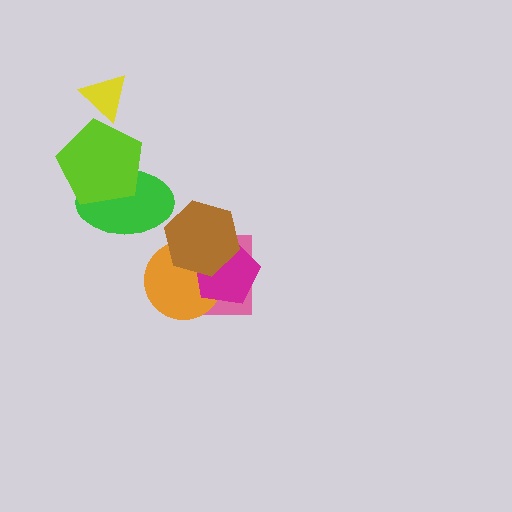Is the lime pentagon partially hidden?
No, no other shape covers it.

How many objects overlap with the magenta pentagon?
3 objects overlap with the magenta pentagon.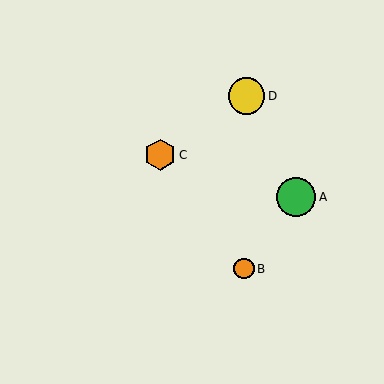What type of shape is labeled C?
Shape C is an orange hexagon.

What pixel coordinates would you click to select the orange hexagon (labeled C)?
Click at (160, 155) to select the orange hexagon C.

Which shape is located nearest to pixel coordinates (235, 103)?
The yellow circle (labeled D) at (246, 96) is nearest to that location.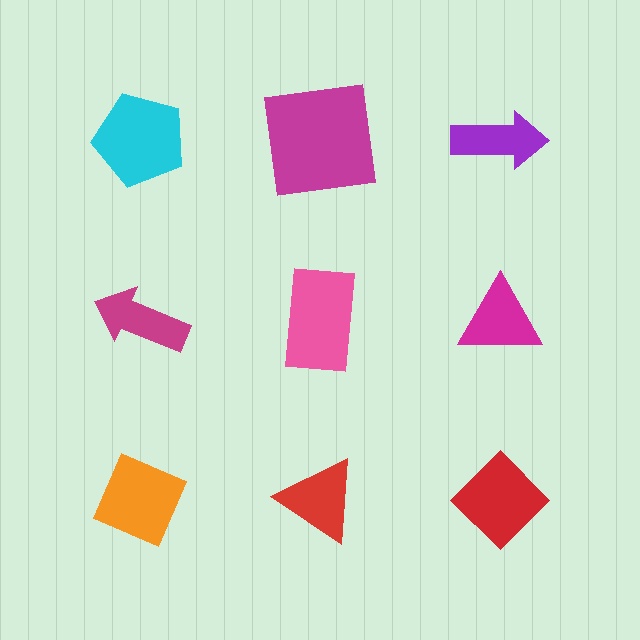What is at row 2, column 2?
A pink rectangle.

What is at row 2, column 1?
A magenta arrow.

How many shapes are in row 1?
3 shapes.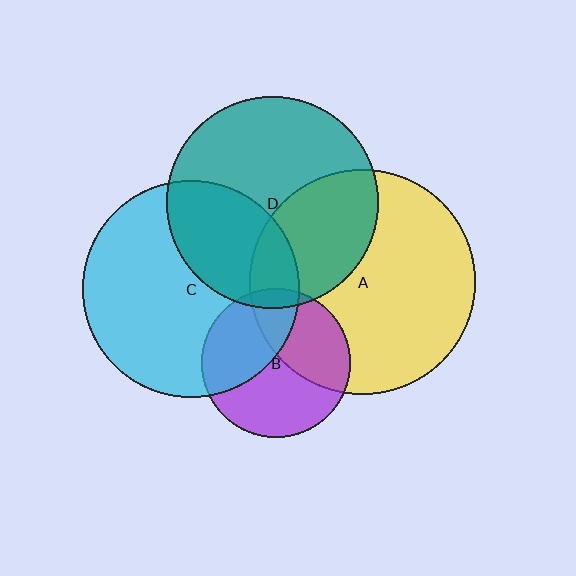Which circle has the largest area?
Circle A (yellow).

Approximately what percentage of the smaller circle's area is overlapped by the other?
Approximately 35%.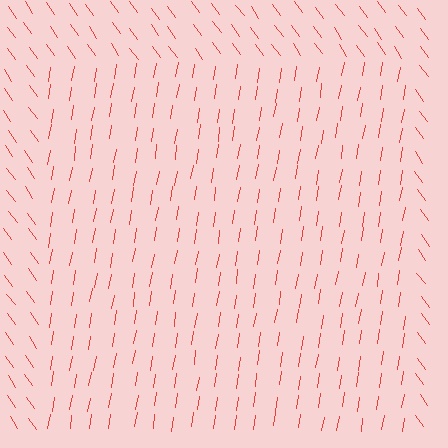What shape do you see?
I see a rectangle.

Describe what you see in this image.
The image is filled with small red line segments. A rectangle region in the image has lines oriented differently from the surrounding lines, creating a visible texture boundary.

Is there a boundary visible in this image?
Yes, there is a texture boundary formed by a change in line orientation.